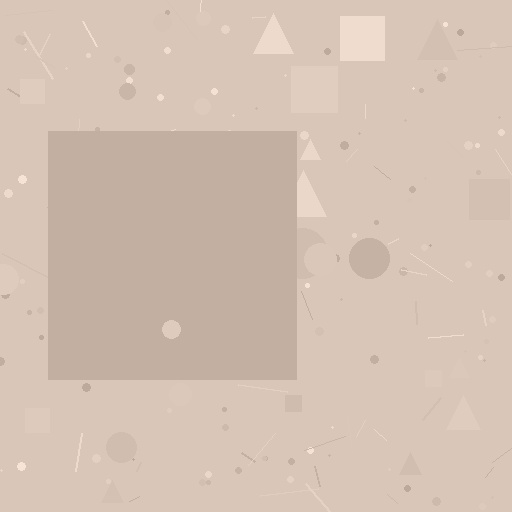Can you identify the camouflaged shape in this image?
The camouflaged shape is a square.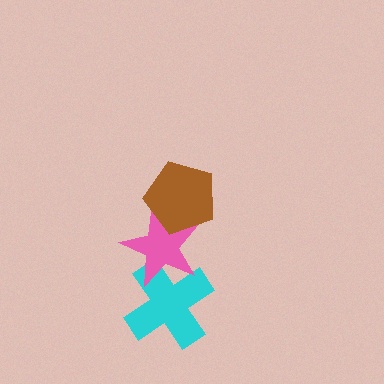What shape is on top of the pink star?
The brown pentagon is on top of the pink star.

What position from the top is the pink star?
The pink star is 2nd from the top.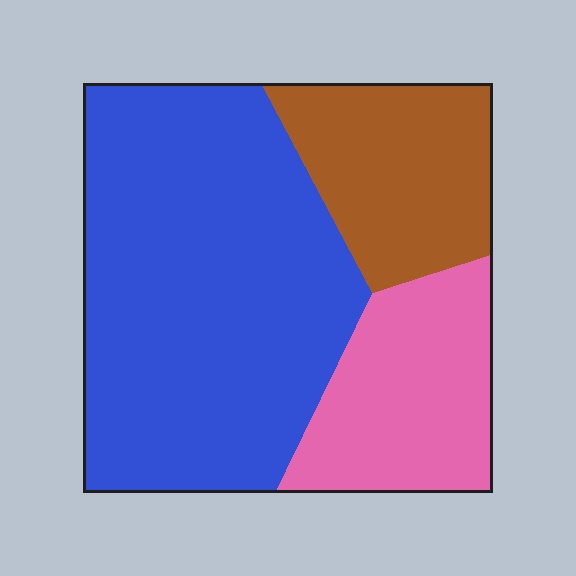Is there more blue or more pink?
Blue.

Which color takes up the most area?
Blue, at roughly 60%.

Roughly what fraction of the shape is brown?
Brown covers roughly 20% of the shape.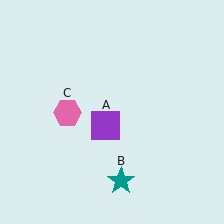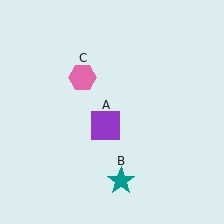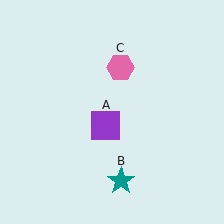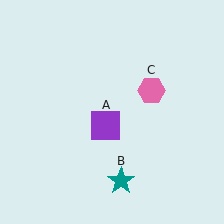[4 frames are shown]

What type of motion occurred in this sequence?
The pink hexagon (object C) rotated clockwise around the center of the scene.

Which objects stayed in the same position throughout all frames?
Purple square (object A) and teal star (object B) remained stationary.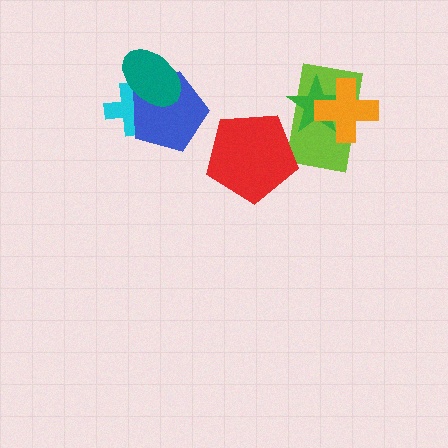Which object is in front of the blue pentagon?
The teal ellipse is in front of the blue pentagon.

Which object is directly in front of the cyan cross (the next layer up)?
The blue pentagon is directly in front of the cyan cross.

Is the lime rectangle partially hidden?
Yes, it is partially covered by another shape.